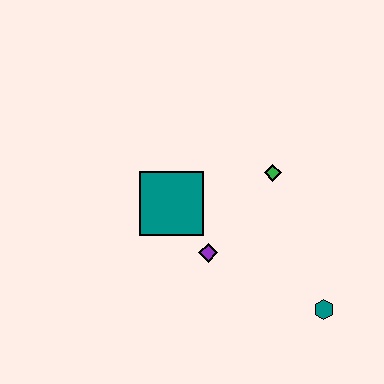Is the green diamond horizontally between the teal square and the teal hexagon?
Yes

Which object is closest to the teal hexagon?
The purple diamond is closest to the teal hexagon.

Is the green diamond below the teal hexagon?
No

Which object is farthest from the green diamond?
The teal hexagon is farthest from the green diamond.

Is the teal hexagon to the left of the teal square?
No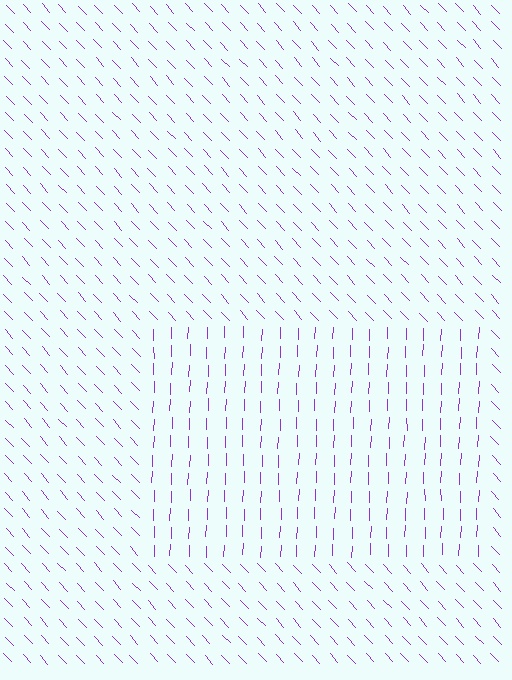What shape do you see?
I see a rectangle.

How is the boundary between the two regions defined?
The boundary is defined purely by a change in line orientation (approximately 45 degrees difference). All lines are the same color and thickness.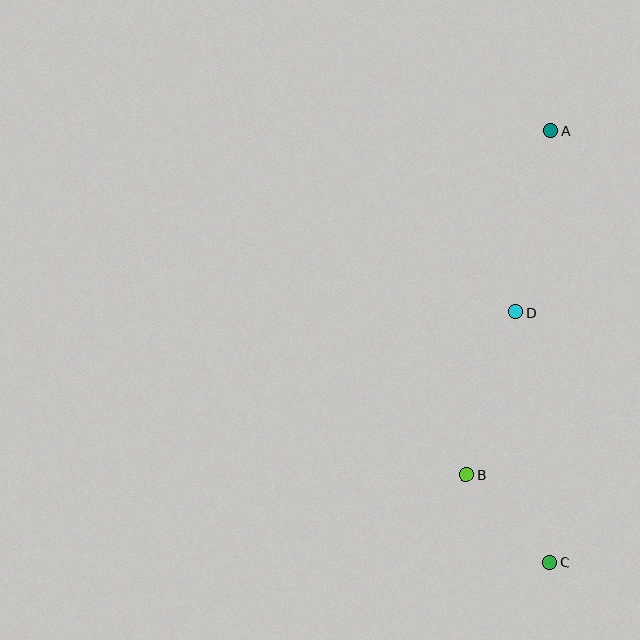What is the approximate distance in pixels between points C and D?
The distance between C and D is approximately 253 pixels.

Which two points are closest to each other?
Points B and C are closest to each other.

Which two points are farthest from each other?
Points A and C are farthest from each other.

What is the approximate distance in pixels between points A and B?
The distance between A and B is approximately 354 pixels.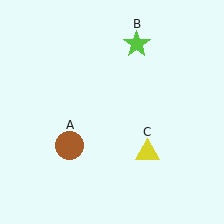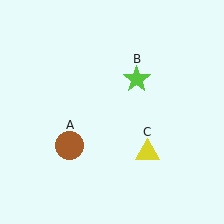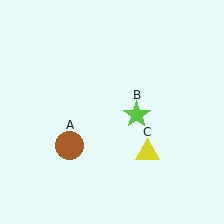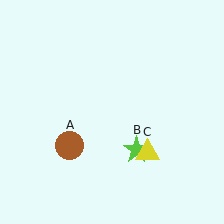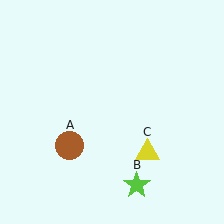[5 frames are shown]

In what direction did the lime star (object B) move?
The lime star (object B) moved down.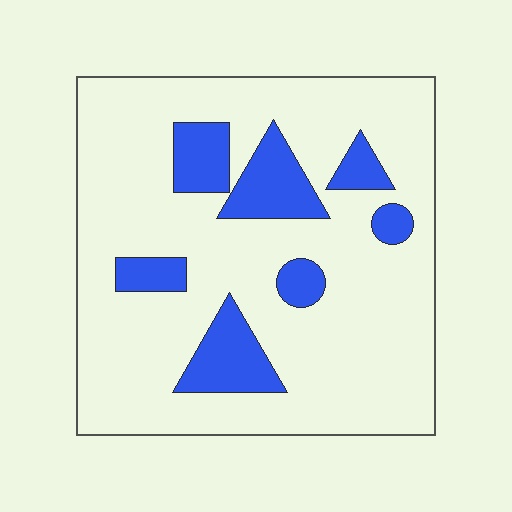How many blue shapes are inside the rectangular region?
7.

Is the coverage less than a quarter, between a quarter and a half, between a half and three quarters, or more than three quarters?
Less than a quarter.